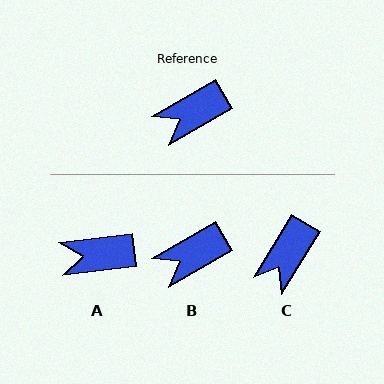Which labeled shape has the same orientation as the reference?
B.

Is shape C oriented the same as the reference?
No, it is off by about 28 degrees.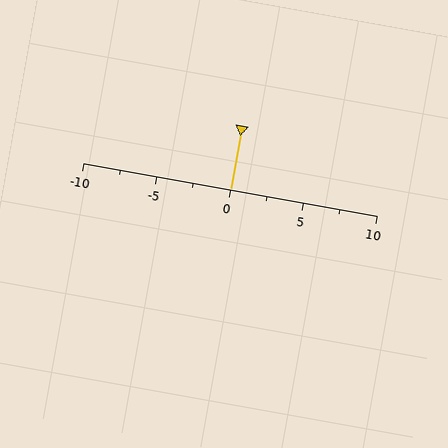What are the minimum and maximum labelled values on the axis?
The axis runs from -10 to 10.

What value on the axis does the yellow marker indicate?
The marker indicates approximately 0.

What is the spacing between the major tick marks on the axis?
The major ticks are spaced 5 apart.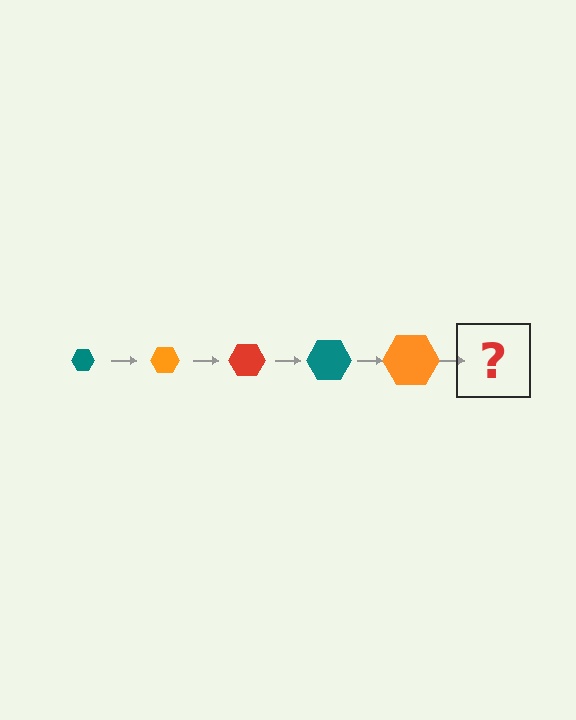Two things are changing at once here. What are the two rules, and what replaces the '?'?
The two rules are that the hexagon grows larger each step and the color cycles through teal, orange, and red. The '?' should be a red hexagon, larger than the previous one.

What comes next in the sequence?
The next element should be a red hexagon, larger than the previous one.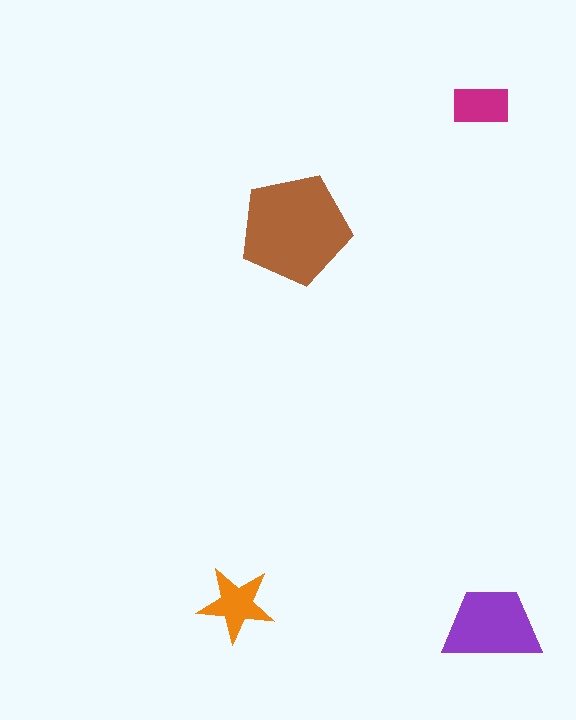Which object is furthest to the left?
The orange star is leftmost.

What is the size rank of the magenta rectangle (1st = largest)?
4th.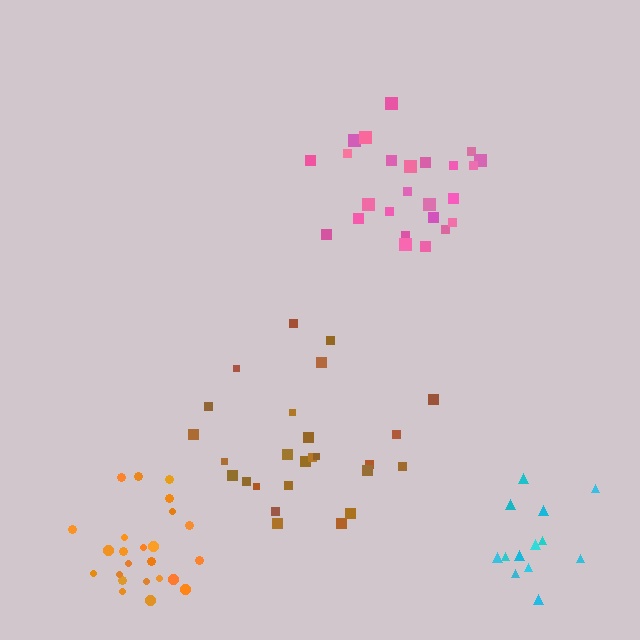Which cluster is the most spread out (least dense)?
Brown.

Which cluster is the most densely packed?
Orange.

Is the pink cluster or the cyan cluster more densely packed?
Pink.